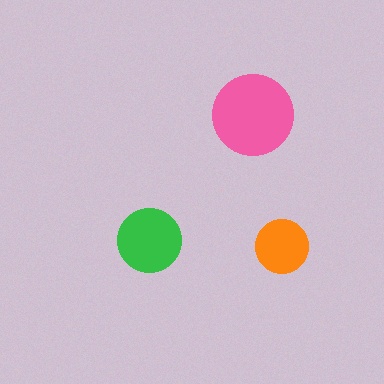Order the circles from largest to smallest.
the pink one, the green one, the orange one.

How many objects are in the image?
There are 3 objects in the image.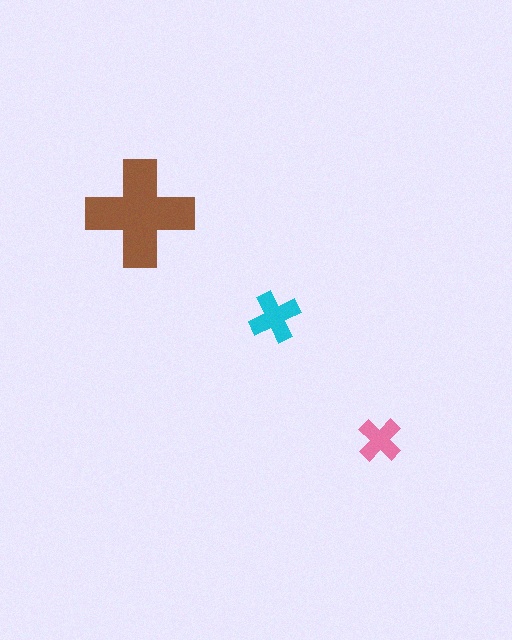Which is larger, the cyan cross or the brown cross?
The brown one.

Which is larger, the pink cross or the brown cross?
The brown one.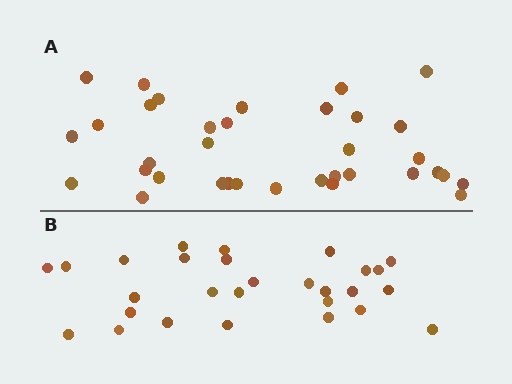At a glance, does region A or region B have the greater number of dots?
Region A (the top region) has more dots.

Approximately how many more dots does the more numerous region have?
Region A has roughly 8 or so more dots than region B.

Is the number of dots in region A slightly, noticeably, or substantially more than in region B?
Region A has noticeably more, but not dramatically so. The ratio is roughly 1.2 to 1.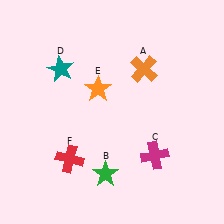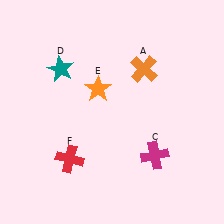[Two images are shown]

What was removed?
The green star (B) was removed in Image 2.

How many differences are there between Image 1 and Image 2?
There is 1 difference between the two images.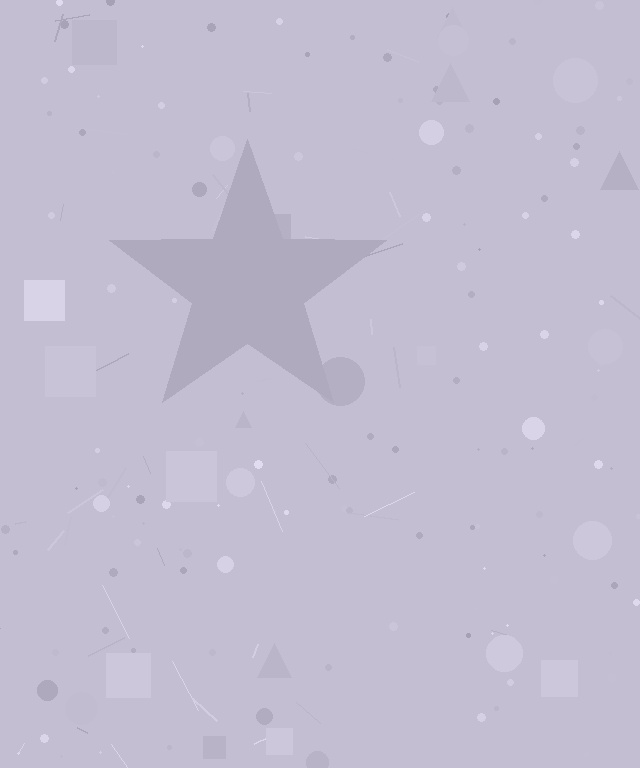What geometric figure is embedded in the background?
A star is embedded in the background.